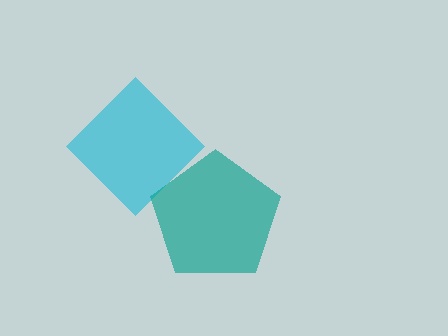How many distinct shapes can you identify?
There are 2 distinct shapes: a cyan diamond, a teal pentagon.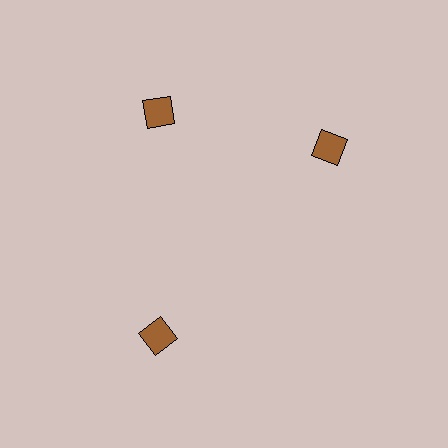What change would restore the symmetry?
The symmetry would be restored by rotating it back into even spacing with its neighbors so that all 3 diamonds sit at equal angles and equal distance from the center.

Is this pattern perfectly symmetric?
No. The 3 brown diamonds are arranged in a ring, but one element near the 3 o'clock position is rotated out of alignment along the ring, breaking the 3-fold rotational symmetry.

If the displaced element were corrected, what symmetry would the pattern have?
It would have 3-fold rotational symmetry — the pattern would map onto itself every 120 degrees.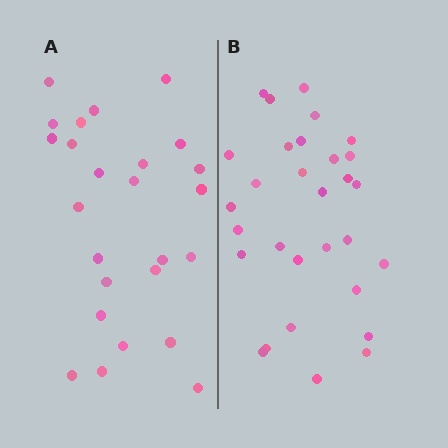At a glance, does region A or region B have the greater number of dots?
Region B (the right region) has more dots.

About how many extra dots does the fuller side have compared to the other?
Region B has about 5 more dots than region A.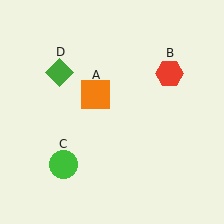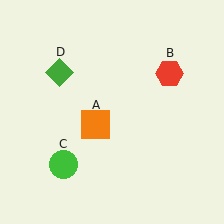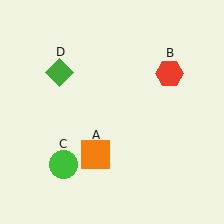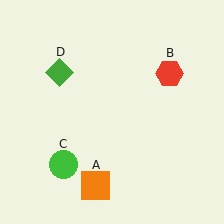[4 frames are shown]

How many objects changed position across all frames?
1 object changed position: orange square (object A).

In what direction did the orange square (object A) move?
The orange square (object A) moved down.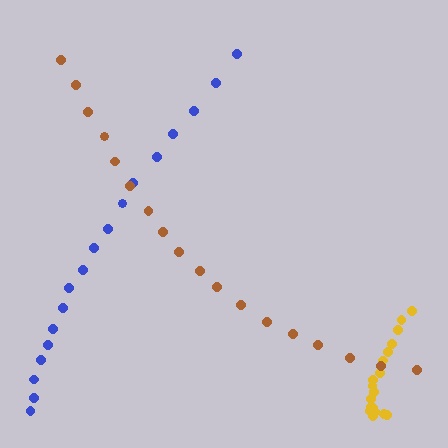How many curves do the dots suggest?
There are 3 distinct paths.